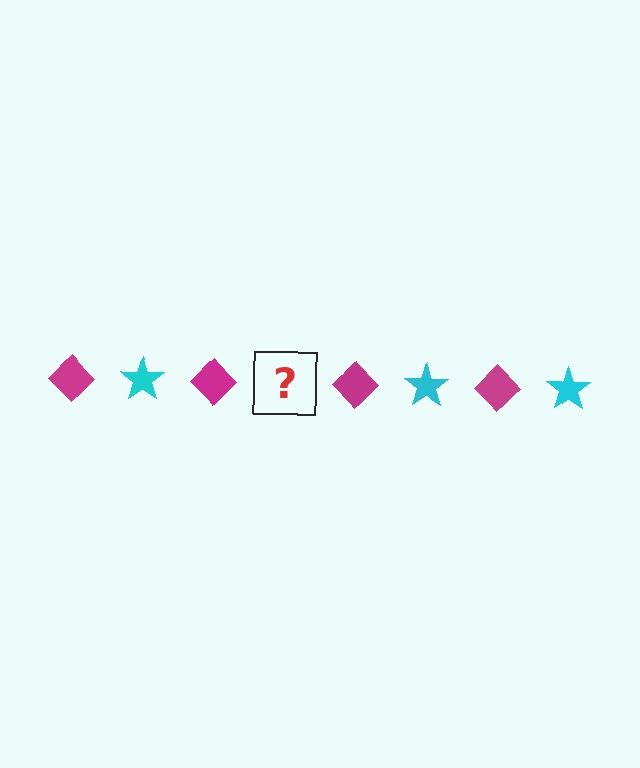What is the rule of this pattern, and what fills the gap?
The rule is that the pattern alternates between magenta diamond and cyan star. The gap should be filled with a cyan star.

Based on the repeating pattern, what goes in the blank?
The blank should be a cyan star.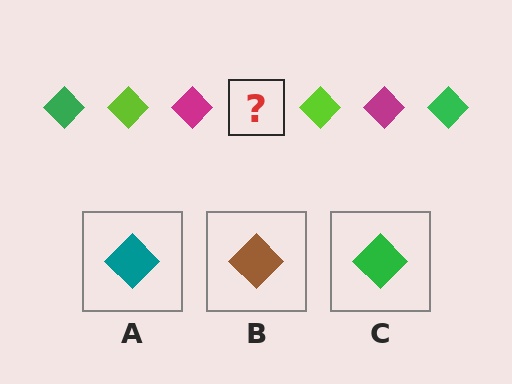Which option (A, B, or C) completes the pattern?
C.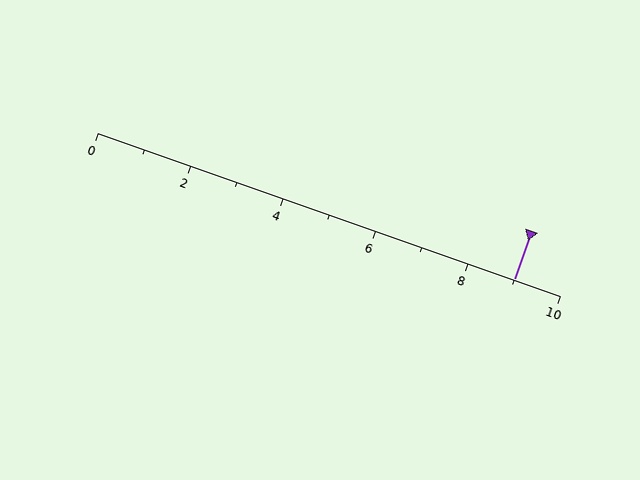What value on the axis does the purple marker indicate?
The marker indicates approximately 9.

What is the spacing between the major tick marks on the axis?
The major ticks are spaced 2 apart.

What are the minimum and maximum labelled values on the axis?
The axis runs from 0 to 10.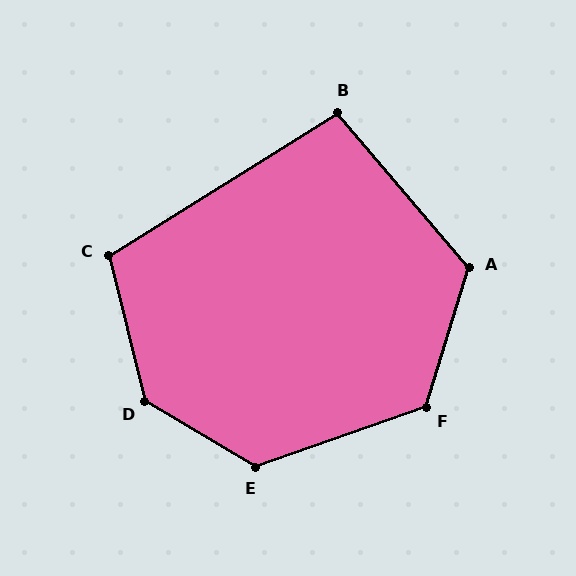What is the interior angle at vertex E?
Approximately 130 degrees (obtuse).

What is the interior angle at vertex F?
Approximately 127 degrees (obtuse).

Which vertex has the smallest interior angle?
B, at approximately 98 degrees.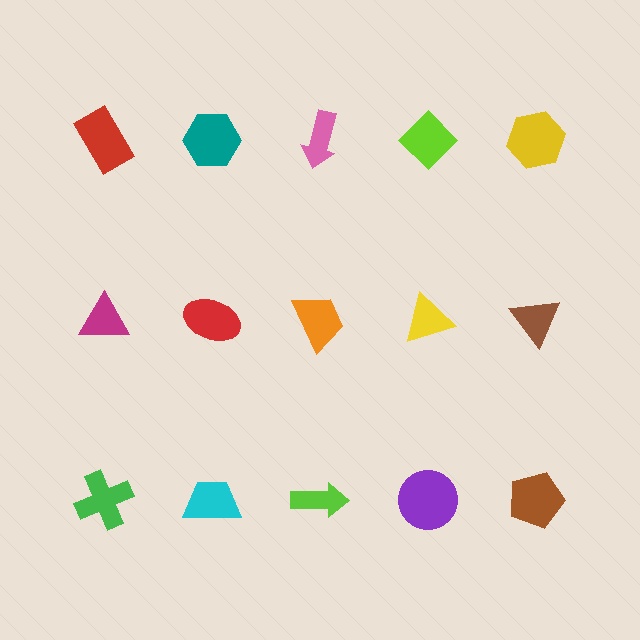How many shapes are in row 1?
5 shapes.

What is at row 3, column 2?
A cyan trapezoid.